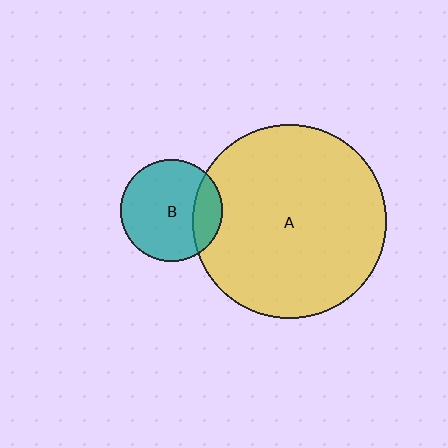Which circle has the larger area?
Circle A (yellow).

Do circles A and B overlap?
Yes.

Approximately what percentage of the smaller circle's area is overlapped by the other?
Approximately 20%.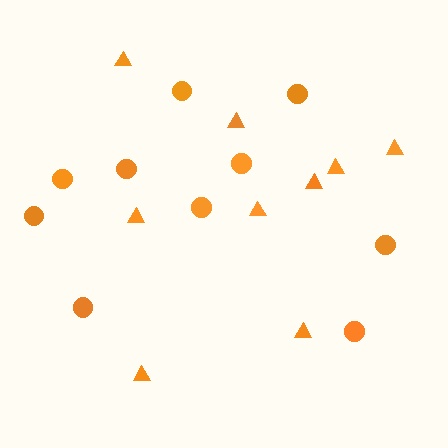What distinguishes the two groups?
There are 2 groups: one group of triangles (9) and one group of circles (10).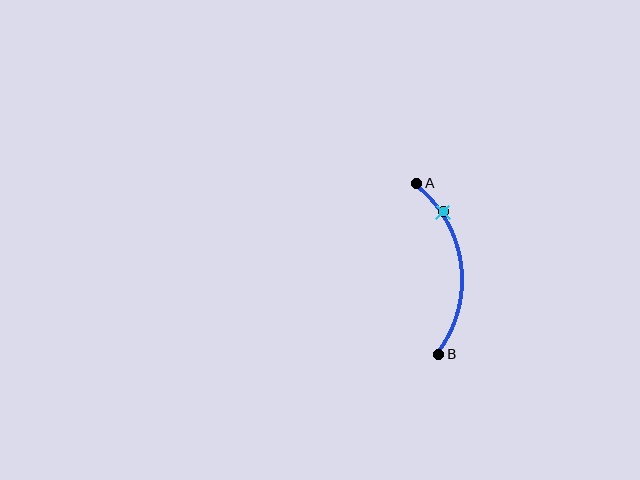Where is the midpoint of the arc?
The arc midpoint is the point on the curve farthest from the straight line joining A and B. It sits to the right of that line.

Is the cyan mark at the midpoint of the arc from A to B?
No. The cyan mark lies on the arc but is closer to endpoint A. The arc midpoint would be at the point on the curve equidistant along the arc from both A and B.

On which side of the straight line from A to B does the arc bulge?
The arc bulges to the right of the straight line connecting A and B.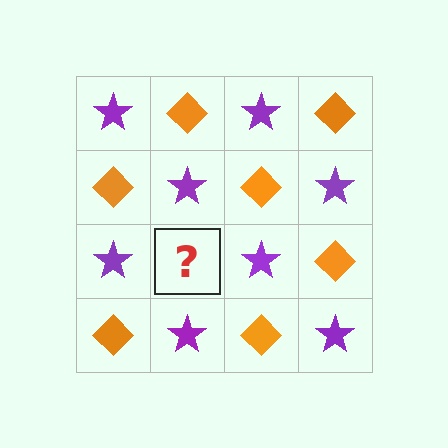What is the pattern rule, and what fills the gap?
The rule is that it alternates purple star and orange diamond in a checkerboard pattern. The gap should be filled with an orange diamond.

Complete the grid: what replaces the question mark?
The question mark should be replaced with an orange diamond.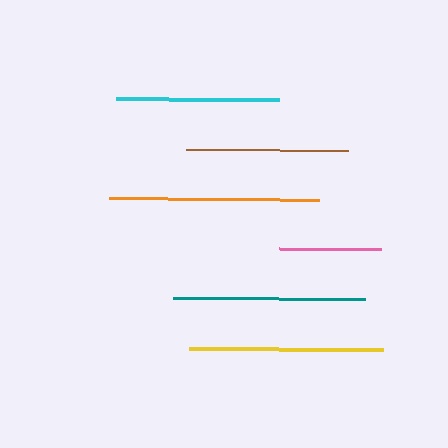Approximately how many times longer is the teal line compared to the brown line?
The teal line is approximately 1.2 times the length of the brown line.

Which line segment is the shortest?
The pink line is the shortest at approximately 102 pixels.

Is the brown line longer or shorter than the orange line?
The orange line is longer than the brown line.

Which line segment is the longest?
The orange line is the longest at approximately 209 pixels.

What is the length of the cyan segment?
The cyan segment is approximately 162 pixels long.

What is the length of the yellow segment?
The yellow segment is approximately 195 pixels long.